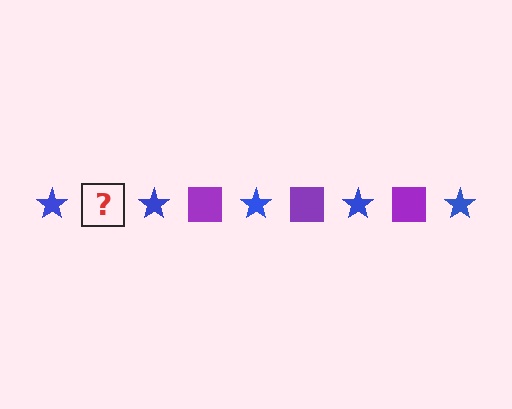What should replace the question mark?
The question mark should be replaced with a purple square.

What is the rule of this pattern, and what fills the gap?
The rule is that the pattern alternates between blue star and purple square. The gap should be filled with a purple square.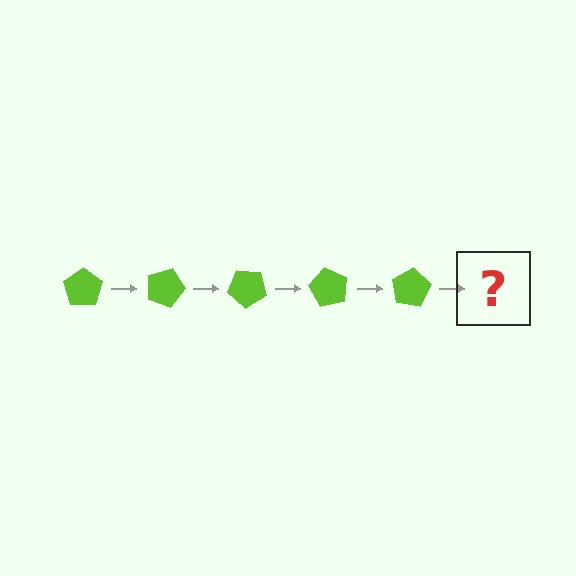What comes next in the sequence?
The next element should be a lime pentagon rotated 100 degrees.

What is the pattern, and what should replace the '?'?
The pattern is that the pentagon rotates 20 degrees each step. The '?' should be a lime pentagon rotated 100 degrees.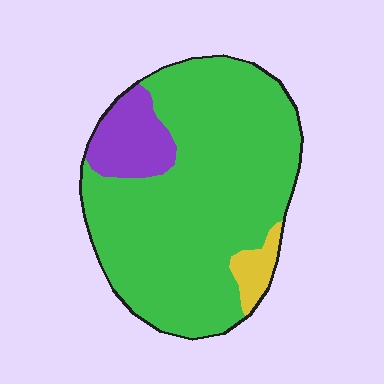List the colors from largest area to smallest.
From largest to smallest: green, purple, yellow.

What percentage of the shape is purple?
Purple takes up about one eighth (1/8) of the shape.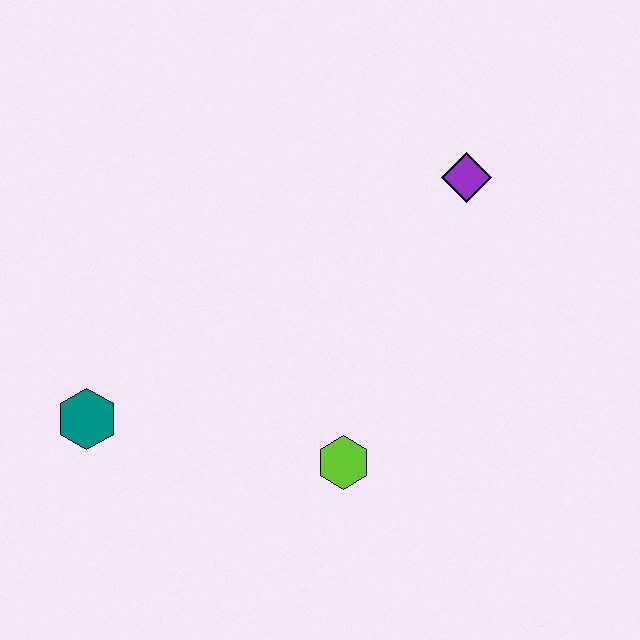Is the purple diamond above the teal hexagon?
Yes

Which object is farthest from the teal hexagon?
The purple diamond is farthest from the teal hexagon.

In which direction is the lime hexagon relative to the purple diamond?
The lime hexagon is below the purple diamond.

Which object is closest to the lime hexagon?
The teal hexagon is closest to the lime hexagon.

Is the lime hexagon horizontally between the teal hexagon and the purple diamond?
Yes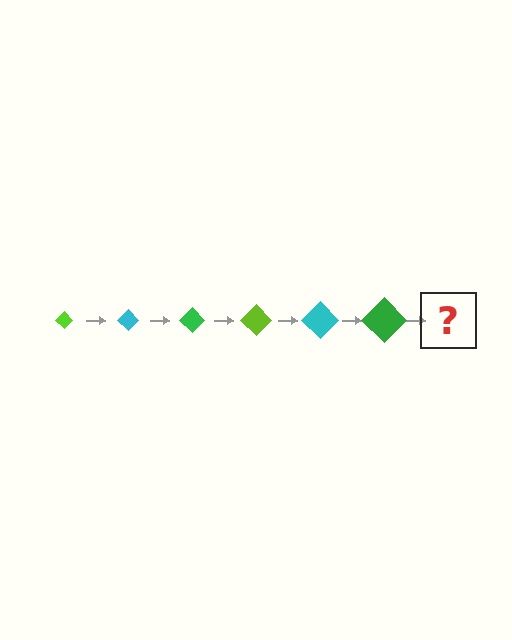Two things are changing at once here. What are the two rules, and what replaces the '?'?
The two rules are that the diamond grows larger each step and the color cycles through lime, cyan, and green. The '?' should be a lime diamond, larger than the previous one.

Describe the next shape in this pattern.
It should be a lime diamond, larger than the previous one.